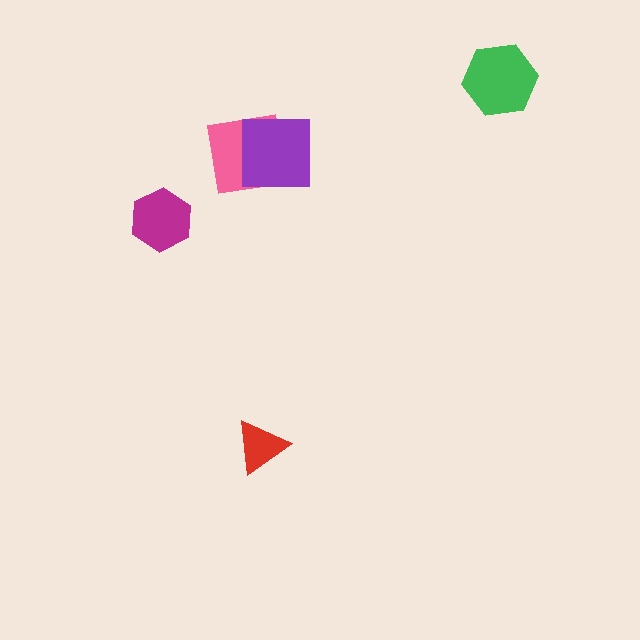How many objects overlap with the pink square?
1 object overlaps with the pink square.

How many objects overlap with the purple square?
1 object overlaps with the purple square.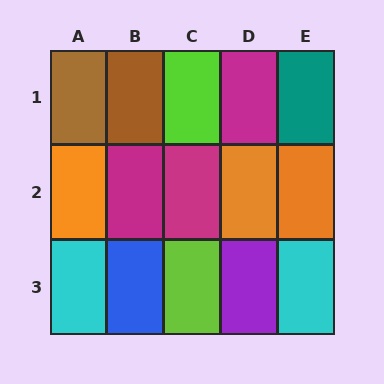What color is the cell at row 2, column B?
Magenta.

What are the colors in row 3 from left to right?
Cyan, blue, lime, purple, cyan.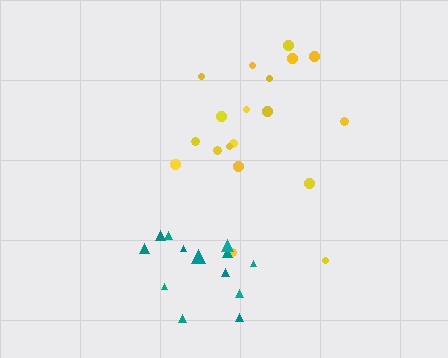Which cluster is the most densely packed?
Teal.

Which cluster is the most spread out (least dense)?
Yellow.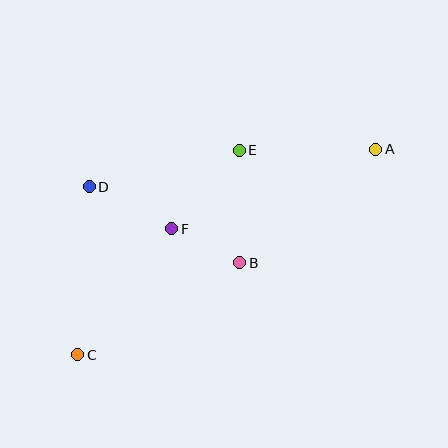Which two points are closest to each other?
Points B and F are closest to each other.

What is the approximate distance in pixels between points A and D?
The distance between A and D is approximately 289 pixels.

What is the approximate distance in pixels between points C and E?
The distance between C and E is approximately 261 pixels.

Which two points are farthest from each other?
Points A and C are farthest from each other.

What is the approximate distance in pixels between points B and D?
The distance between B and D is approximately 169 pixels.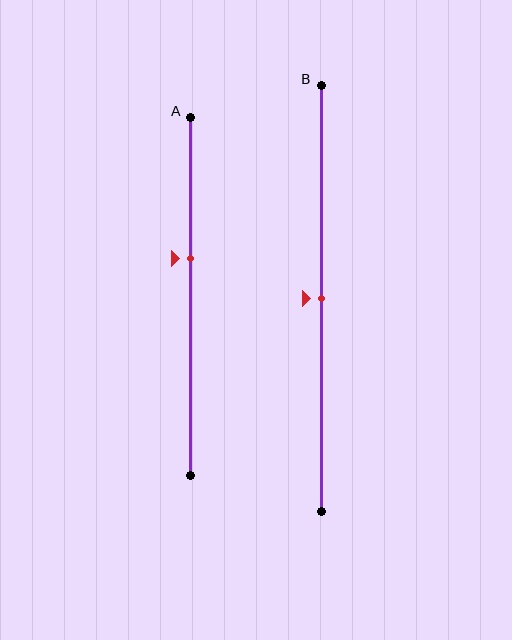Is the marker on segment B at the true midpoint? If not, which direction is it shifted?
Yes, the marker on segment B is at the true midpoint.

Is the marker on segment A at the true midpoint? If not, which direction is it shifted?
No, the marker on segment A is shifted upward by about 11% of the segment length.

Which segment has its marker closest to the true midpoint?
Segment B has its marker closest to the true midpoint.